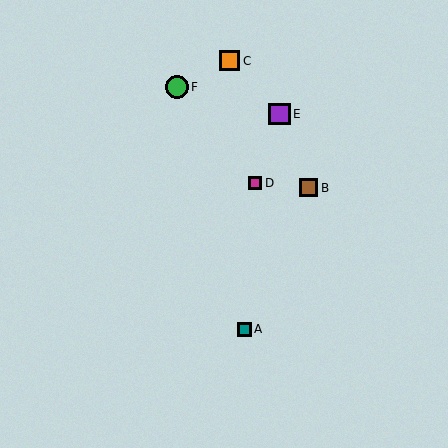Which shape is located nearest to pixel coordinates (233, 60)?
The orange square (labeled C) at (230, 61) is nearest to that location.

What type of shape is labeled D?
Shape D is a magenta square.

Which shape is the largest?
The green circle (labeled F) is the largest.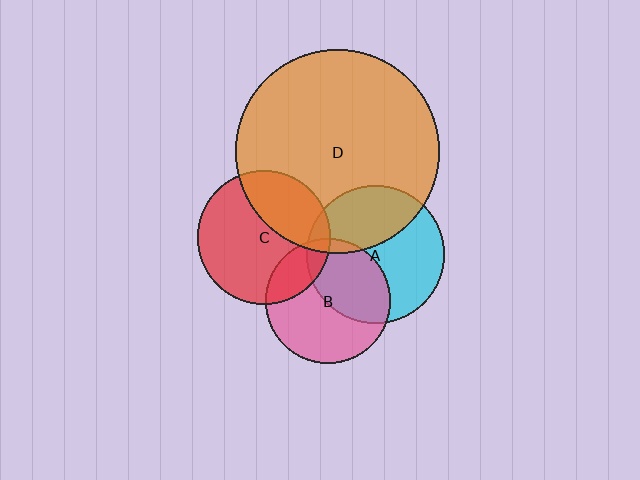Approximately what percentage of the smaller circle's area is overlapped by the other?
Approximately 10%.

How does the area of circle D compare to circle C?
Approximately 2.3 times.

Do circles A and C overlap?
Yes.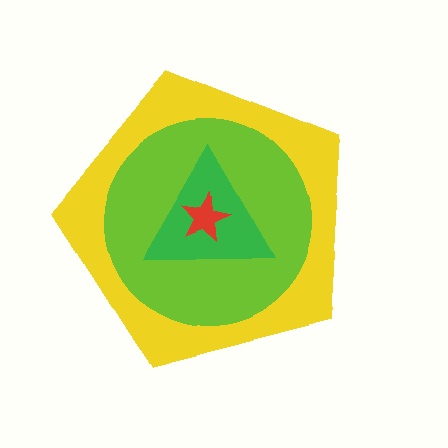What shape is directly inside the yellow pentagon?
The lime circle.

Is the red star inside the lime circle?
Yes.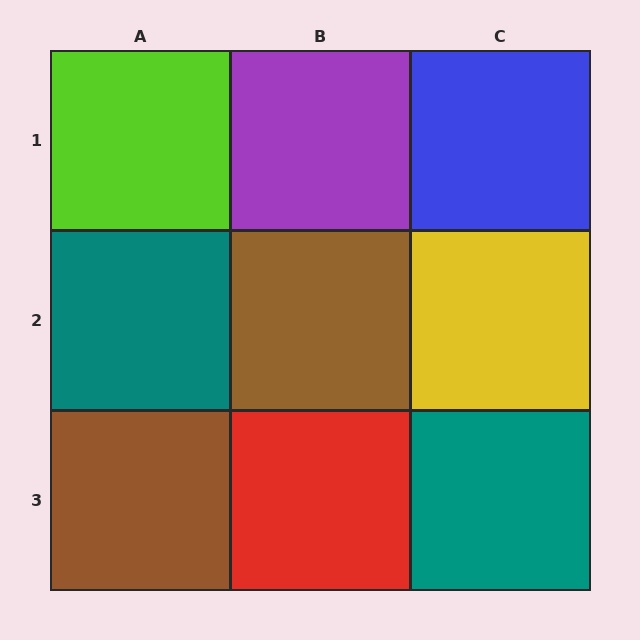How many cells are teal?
2 cells are teal.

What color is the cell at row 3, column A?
Brown.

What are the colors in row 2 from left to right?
Teal, brown, yellow.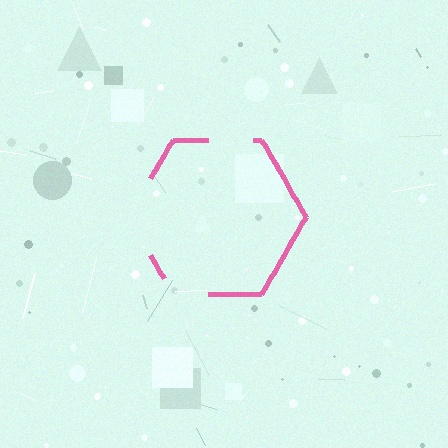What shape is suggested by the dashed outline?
The dashed outline suggests a hexagon.